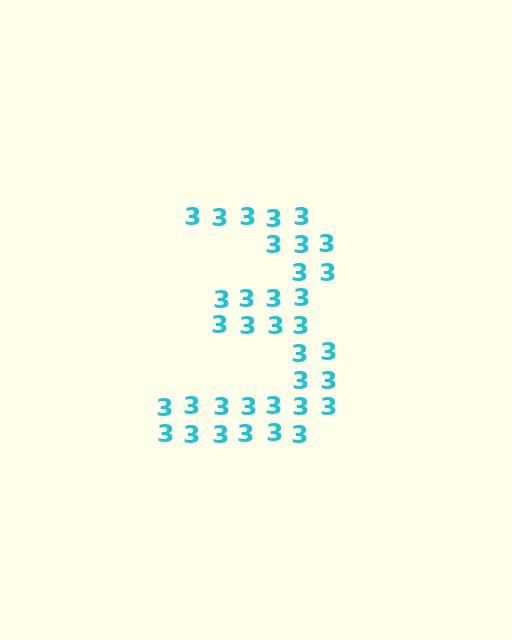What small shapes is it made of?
It is made of small digit 3's.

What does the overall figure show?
The overall figure shows the digit 3.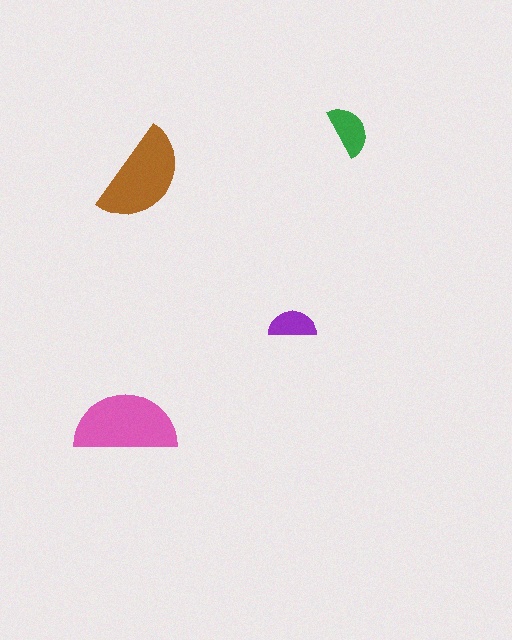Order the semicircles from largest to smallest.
the pink one, the brown one, the green one, the purple one.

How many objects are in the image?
There are 4 objects in the image.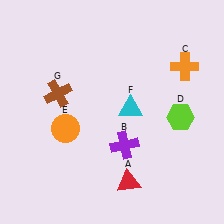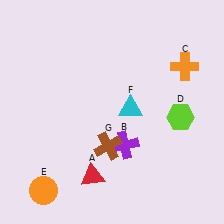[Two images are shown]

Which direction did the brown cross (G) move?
The brown cross (G) moved down.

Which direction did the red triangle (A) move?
The red triangle (A) moved left.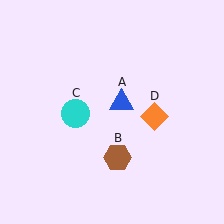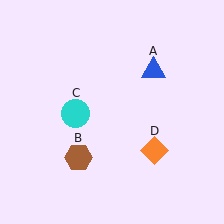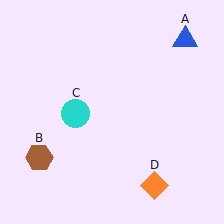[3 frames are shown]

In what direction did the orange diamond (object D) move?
The orange diamond (object D) moved down.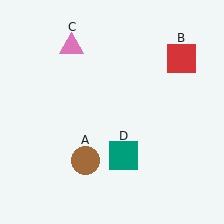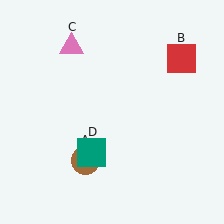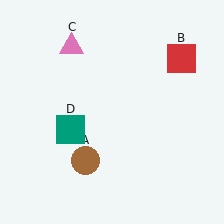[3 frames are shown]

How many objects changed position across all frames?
1 object changed position: teal square (object D).